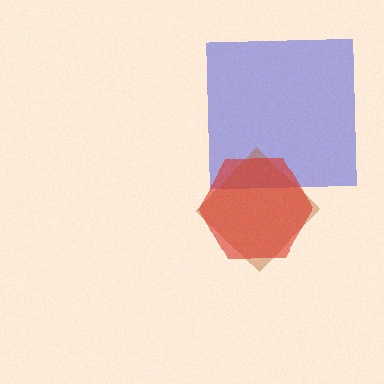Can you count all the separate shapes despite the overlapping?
Yes, there are 3 separate shapes.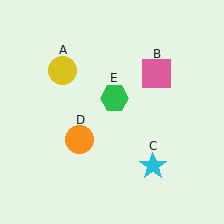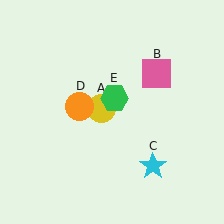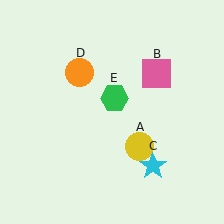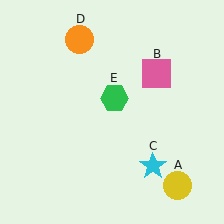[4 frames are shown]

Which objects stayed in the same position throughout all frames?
Pink square (object B) and cyan star (object C) and green hexagon (object E) remained stationary.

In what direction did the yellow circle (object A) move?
The yellow circle (object A) moved down and to the right.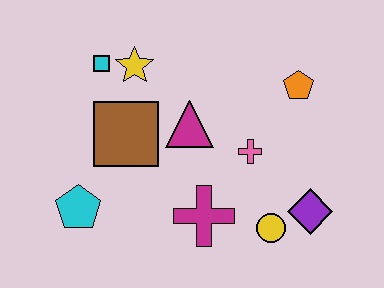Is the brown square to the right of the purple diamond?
No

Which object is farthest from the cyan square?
The purple diamond is farthest from the cyan square.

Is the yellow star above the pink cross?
Yes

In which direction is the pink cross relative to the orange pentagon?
The pink cross is below the orange pentagon.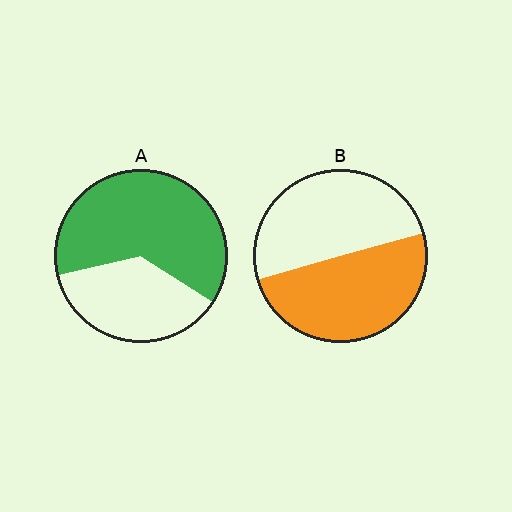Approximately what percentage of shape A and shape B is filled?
A is approximately 65% and B is approximately 50%.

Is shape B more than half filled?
Roughly half.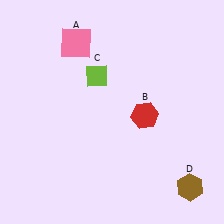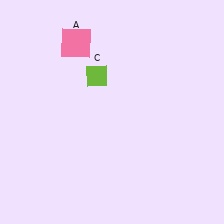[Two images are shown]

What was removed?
The red hexagon (B), the brown hexagon (D) were removed in Image 2.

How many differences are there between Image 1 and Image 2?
There are 2 differences between the two images.